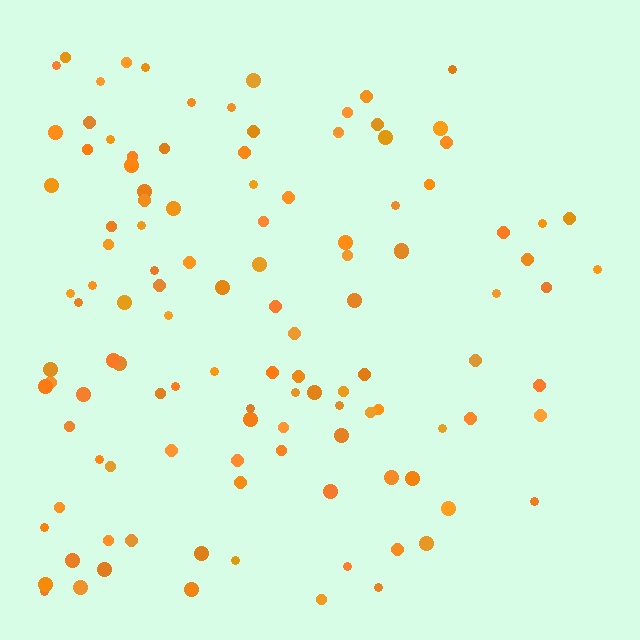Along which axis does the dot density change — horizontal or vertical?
Horizontal.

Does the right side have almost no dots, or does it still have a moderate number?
Still a moderate number, just noticeably fewer than the left.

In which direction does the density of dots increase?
From right to left, with the left side densest.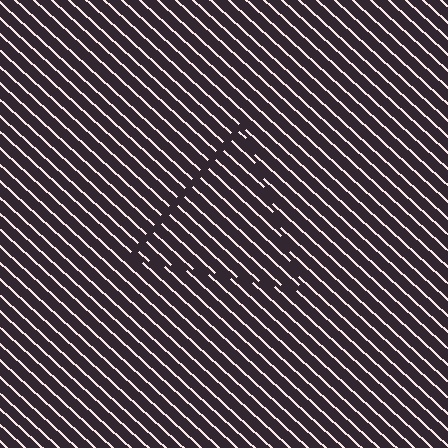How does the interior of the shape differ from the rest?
The interior of the shape contains the same grating, shifted by half a period — the contour is defined by the phase discontinuity where line-ends from the inner and outer gratings abut.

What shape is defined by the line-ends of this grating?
An illusory triangle. The interior of the shape contains the same grating, shifted by half a period — the contour is defined by the phase discontinuity where line-ends from the inner and outer gratings abut.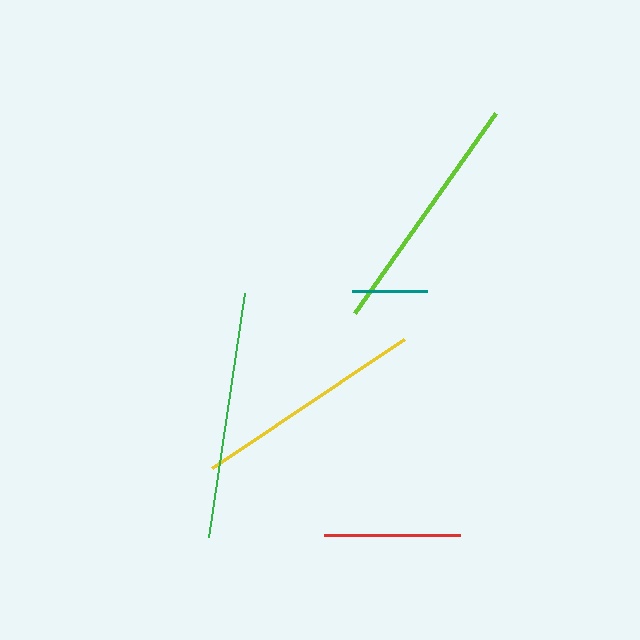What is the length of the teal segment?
The teal segment is approximately 76 pixels long.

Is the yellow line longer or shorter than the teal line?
The yellow line is longer than the teal line.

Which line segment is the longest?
The green line is the longest at approximately 247 pixels.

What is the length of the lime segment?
The lime segment is approximately 245 pixels long.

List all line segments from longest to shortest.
From longest to shortest: green, lime, yellow, red, teal.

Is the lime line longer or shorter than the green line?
The green line is longer than the lime line.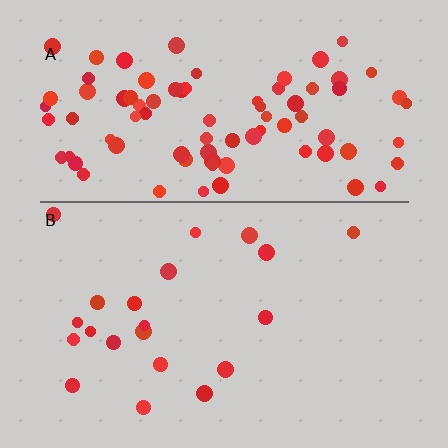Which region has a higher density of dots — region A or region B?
A (the top).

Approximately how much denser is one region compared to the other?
Approximately 4.2× — region A over region B.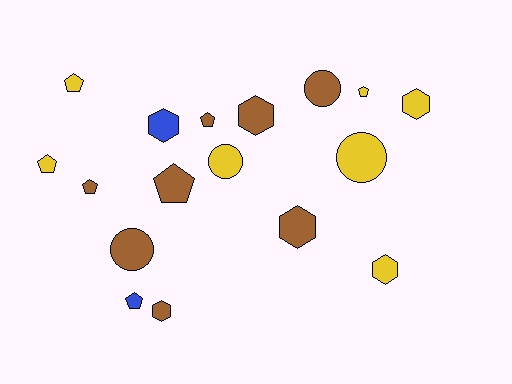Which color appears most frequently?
Brown, with 8 objects.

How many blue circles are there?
There are no blue circles.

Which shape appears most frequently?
Pentagon, with 7 objects.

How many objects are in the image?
There are 17 objects.